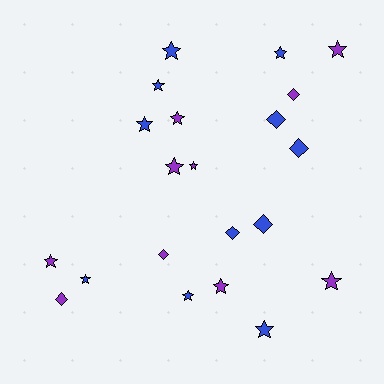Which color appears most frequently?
Blue, with 11 objects.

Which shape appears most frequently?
Star, with 14 objects.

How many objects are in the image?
There are 21 objects.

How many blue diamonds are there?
There are 4 blue diamonds.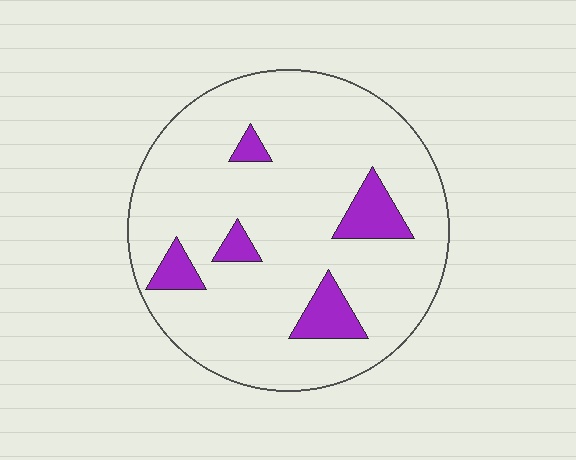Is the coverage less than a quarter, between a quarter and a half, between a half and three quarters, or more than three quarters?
Less than a quarter.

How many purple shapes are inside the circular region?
5.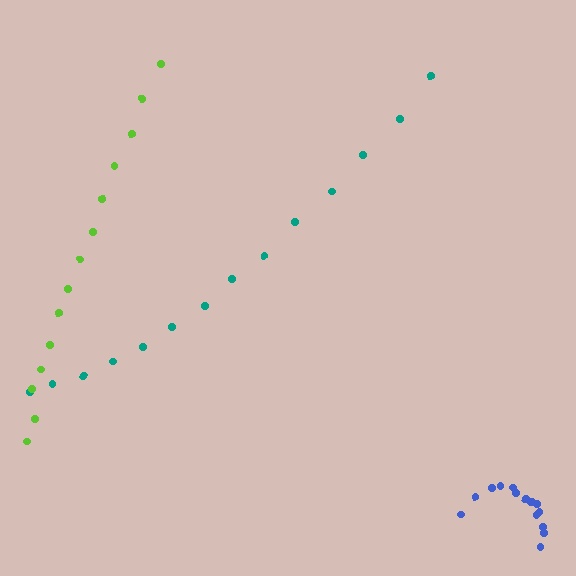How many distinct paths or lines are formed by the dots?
There are 3 distinct paths.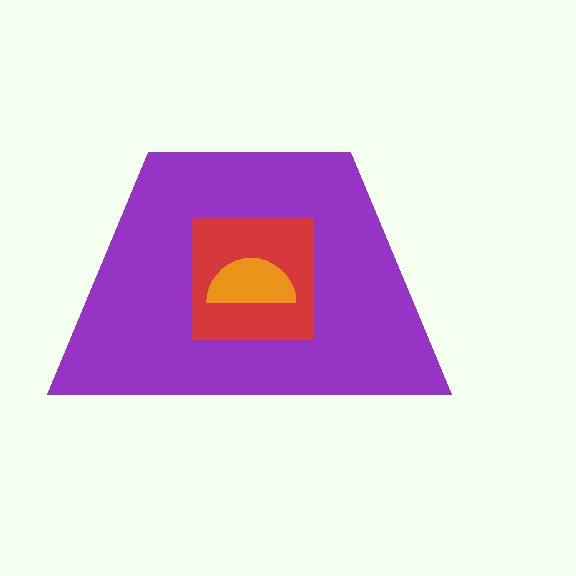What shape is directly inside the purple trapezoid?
The red square.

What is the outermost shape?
The purple trapezoid.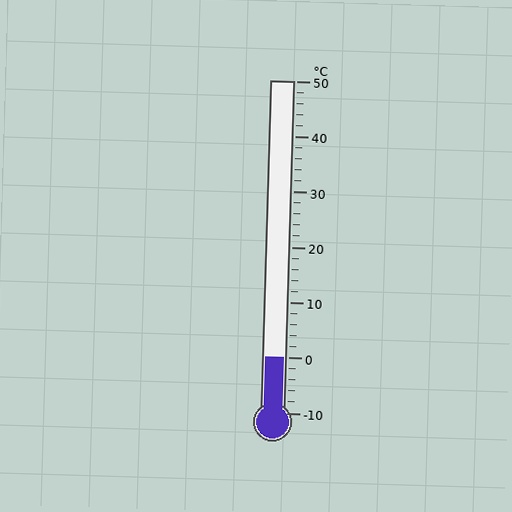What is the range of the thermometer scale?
The thermometer scale ranges from -10°C to 50°C.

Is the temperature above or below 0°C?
The temperature is at 0°C.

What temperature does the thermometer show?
The thermometer shows approximately 0°C.